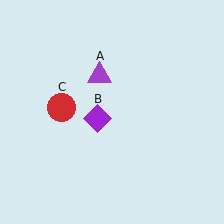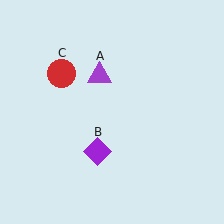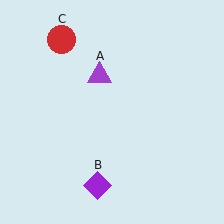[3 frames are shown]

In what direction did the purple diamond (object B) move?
The purple diamond (object B) moved down.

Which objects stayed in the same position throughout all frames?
Purple triangle (object A) remained stationary.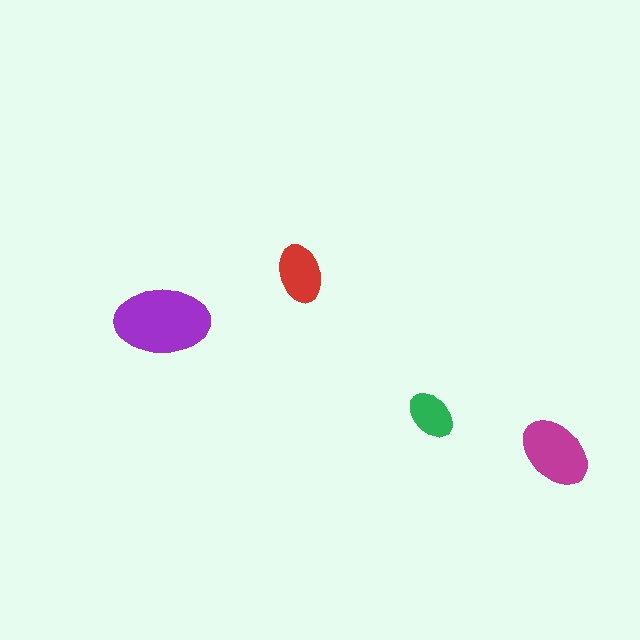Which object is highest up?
The red ellipse is topmost.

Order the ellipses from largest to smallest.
the purple one, the magenta one, the red one, the green one.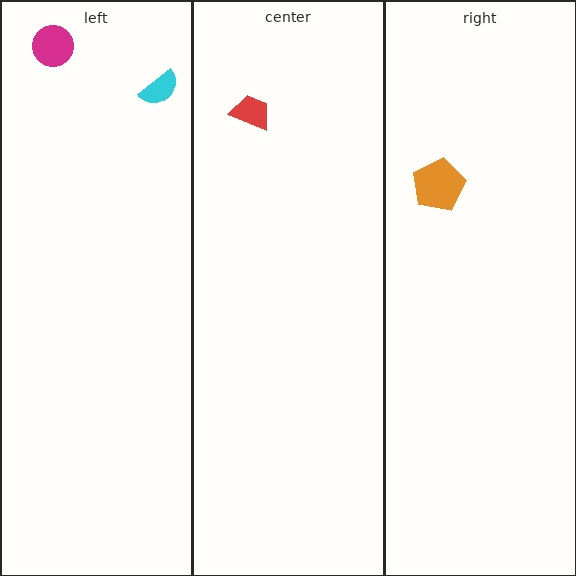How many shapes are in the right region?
1.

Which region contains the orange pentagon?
The right region.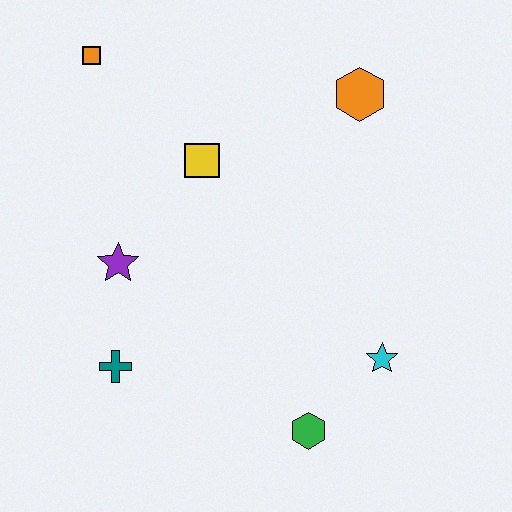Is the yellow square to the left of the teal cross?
No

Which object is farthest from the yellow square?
The green hexagon is farthest from the yellow square.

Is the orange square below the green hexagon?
No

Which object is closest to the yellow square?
The purple star is closest to the yellow square.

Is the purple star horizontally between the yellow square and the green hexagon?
No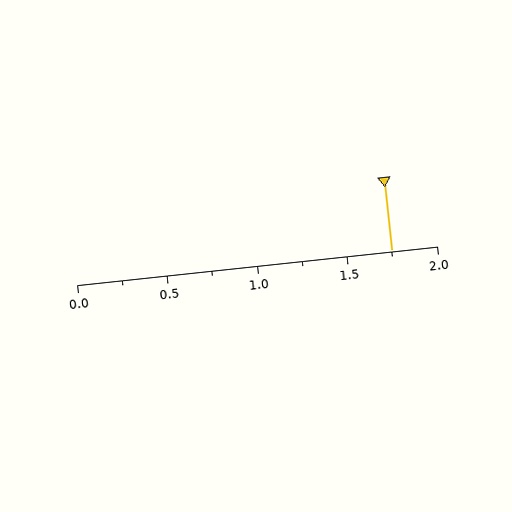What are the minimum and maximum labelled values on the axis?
The axis runs from 0.0 to 2.0.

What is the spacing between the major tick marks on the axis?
The major ticks are spaced 0.5 apart.